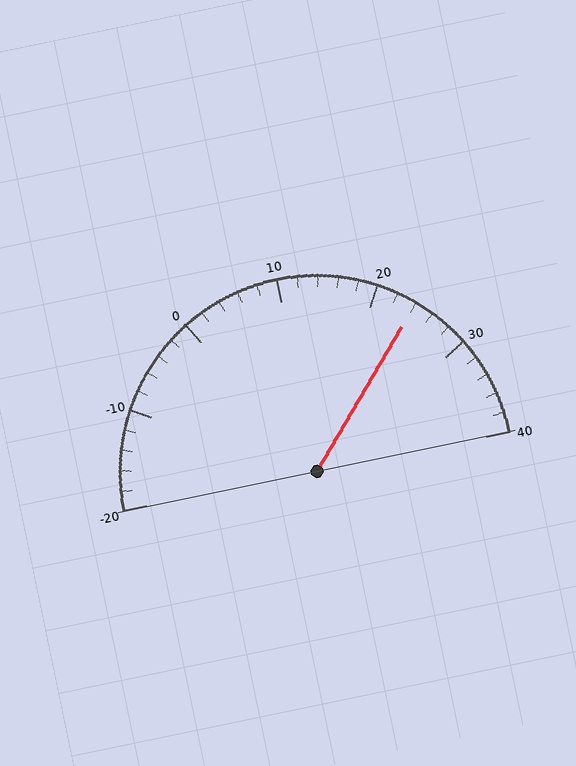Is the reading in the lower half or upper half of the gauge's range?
The reading is in the upper half of the range (-20 to 40).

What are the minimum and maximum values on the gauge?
The gauge ranges from -20 to 40.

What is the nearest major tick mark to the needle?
The nearest major tick mark is 20.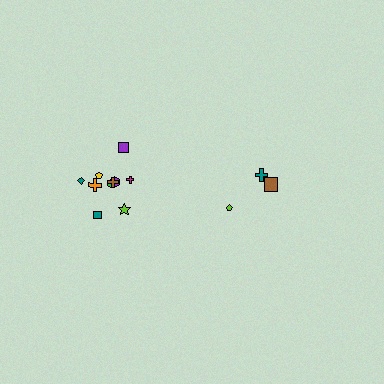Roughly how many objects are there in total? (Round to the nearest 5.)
Roughly 15 objects in total.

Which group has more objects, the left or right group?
The left group.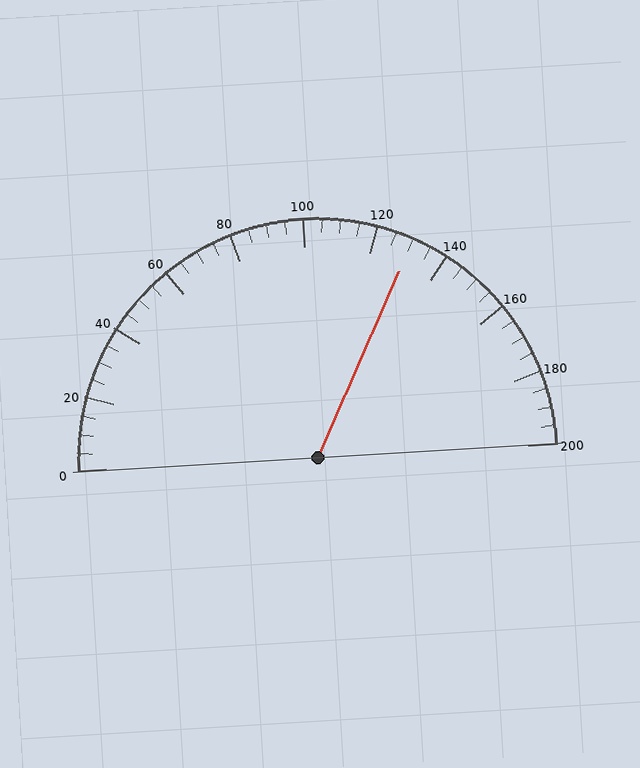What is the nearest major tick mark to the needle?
The nearest major tick mark is 120.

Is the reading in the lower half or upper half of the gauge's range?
The reading is in the upper half of the range (0 to 200).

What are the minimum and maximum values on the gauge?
The gauge ranges from 0 to 200.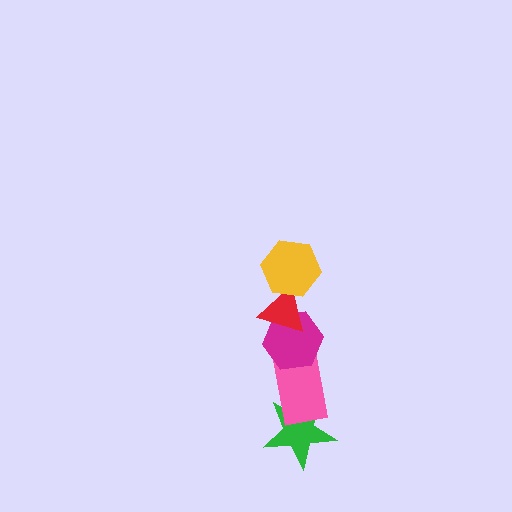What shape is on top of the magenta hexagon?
The red triangle is on top of the magenta hexagon.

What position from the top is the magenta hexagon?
The magenta hexagon is 3rd from the top.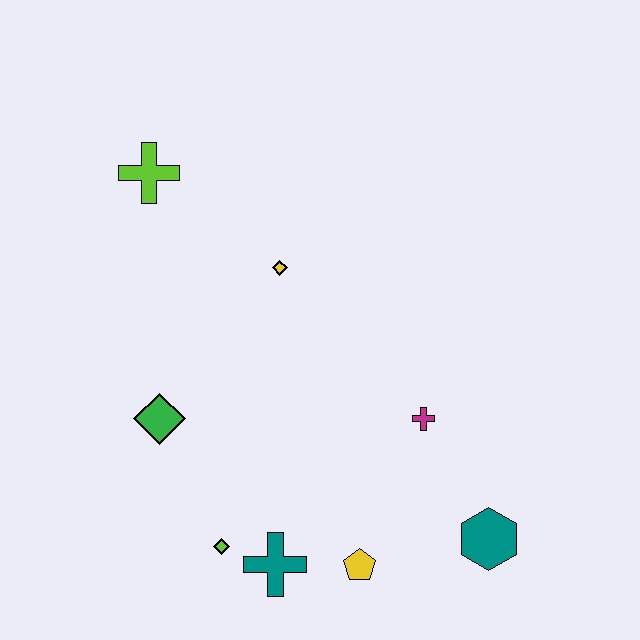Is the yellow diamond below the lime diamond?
No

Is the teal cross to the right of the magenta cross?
No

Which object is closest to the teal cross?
The lime diamond is closest to the teal cross.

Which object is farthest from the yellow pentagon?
The lime cross is farthest from the yellow pentagon.